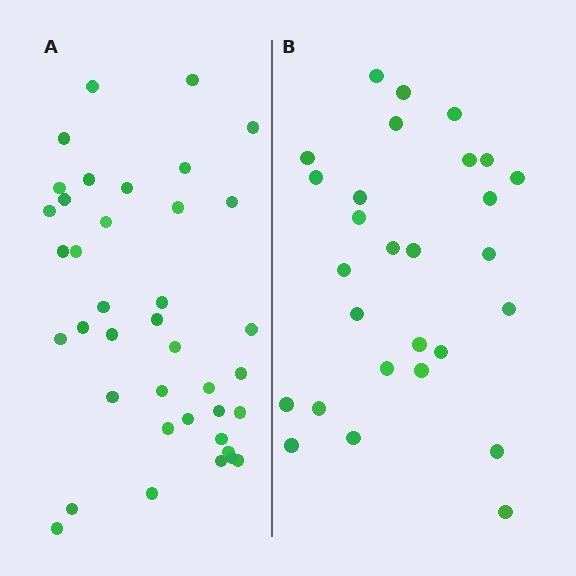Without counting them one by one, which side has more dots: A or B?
Region A (the left region) has more dots.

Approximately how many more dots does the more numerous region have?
Region A has roughly 12 or so more dots than region B.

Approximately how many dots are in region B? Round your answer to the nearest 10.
About 30 dots. (The exact count is 28, which rounds to 30.)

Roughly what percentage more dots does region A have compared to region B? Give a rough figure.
About 40% more.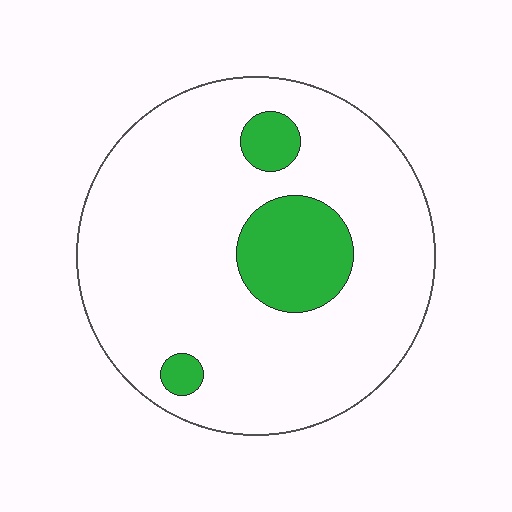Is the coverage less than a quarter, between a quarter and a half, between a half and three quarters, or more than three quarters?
Less than a quarter.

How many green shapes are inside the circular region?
3.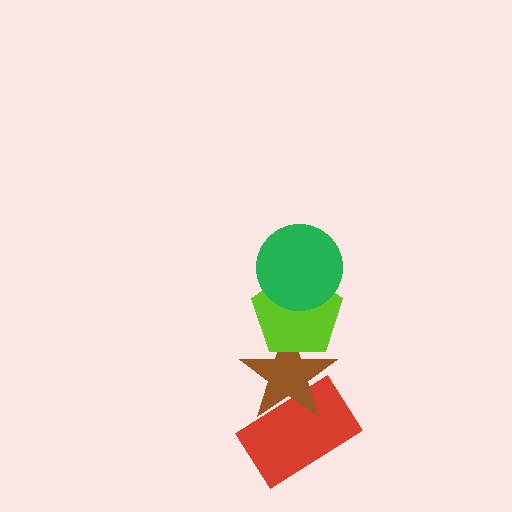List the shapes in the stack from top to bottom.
From top to bottom: the green circle, the lime pentagon, the brown star, the red rectangle.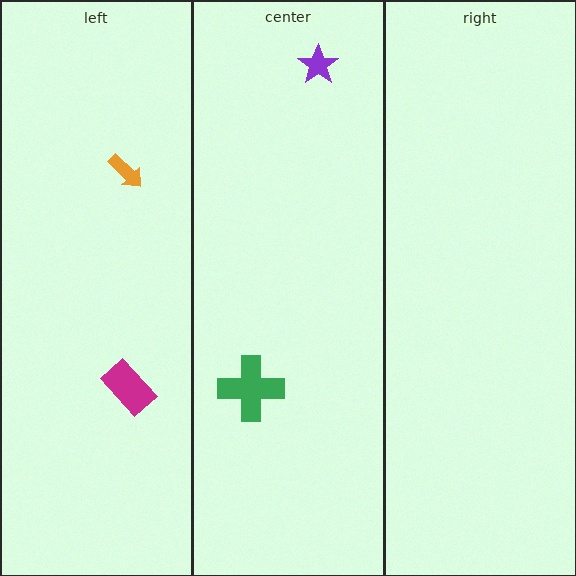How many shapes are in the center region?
2.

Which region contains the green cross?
The center region.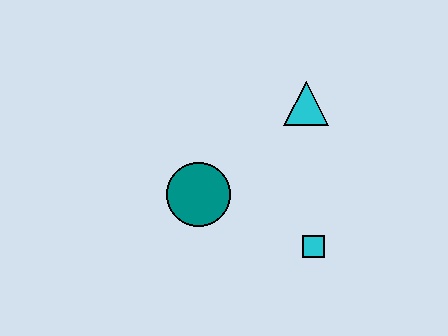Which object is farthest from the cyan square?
The cyan triangle is farthest from the cyan square.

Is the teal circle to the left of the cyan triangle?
Yes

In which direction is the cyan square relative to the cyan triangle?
The cyan square is below the cyan triangle.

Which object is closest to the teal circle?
The cyan square is closest to the teal circle.